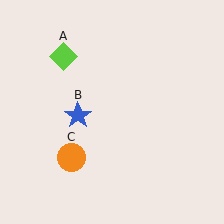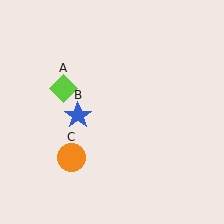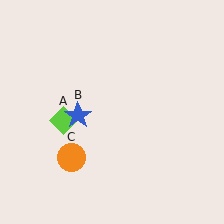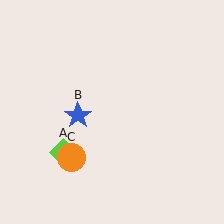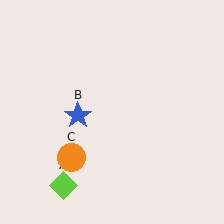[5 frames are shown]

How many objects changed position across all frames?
1 object changed position: lime diamond (object A).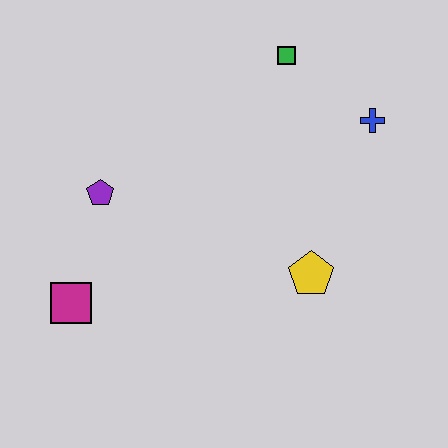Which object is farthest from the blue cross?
The magenta square is farthest from the blue cross.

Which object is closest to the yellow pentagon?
The blue cross is closest to the yellow pentagon.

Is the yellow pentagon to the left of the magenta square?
No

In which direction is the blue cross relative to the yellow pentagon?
The blue cross is above the yellow pentagon.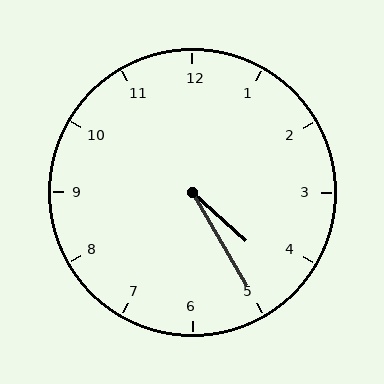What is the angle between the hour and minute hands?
Approximately 18 degrees.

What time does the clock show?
4:25.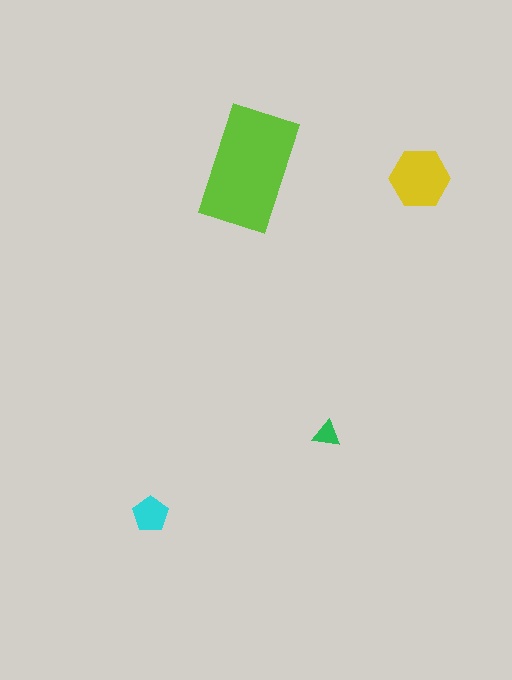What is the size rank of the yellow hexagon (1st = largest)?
2nd.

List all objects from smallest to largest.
The green triangle, the cyan pentagon, the yellow hexagon, the lime rectangle.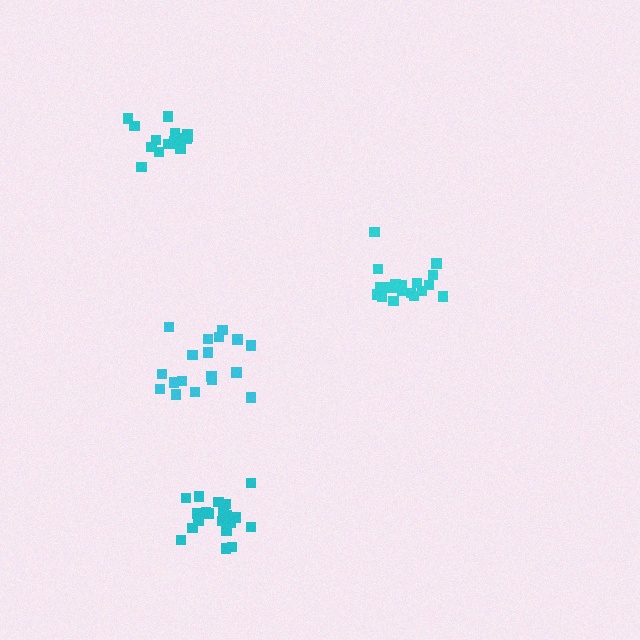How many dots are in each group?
Group 1: 16 dots, Group 2: 18 dots, Group 3: 20 dots, Group 4: 18 dots (72 total).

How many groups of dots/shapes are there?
There are 4 groups.